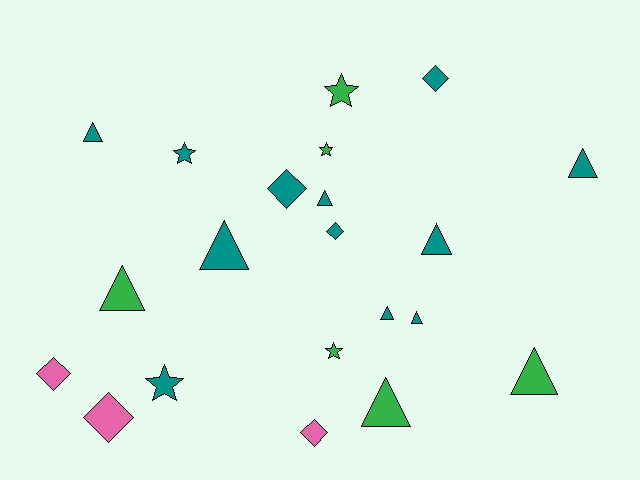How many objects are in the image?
There are 21 objects.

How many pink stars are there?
There are no pink stars.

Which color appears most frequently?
Teal, with 12 objects.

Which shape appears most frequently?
Triangle, with 10 objects.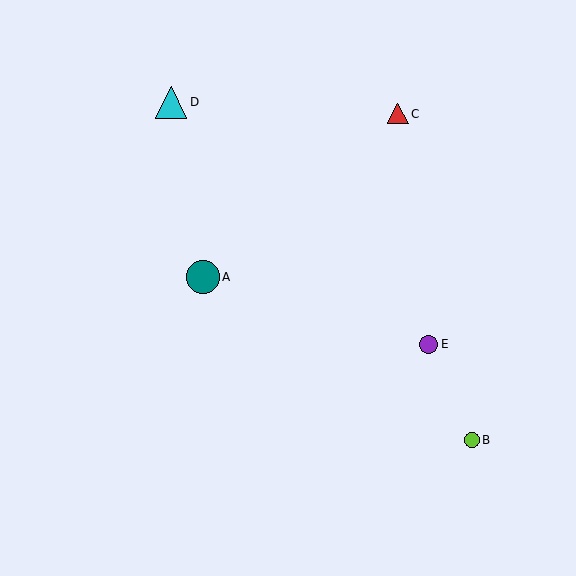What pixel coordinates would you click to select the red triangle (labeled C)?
Click at (398, 114) to select the red triangle C.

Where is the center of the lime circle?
The center of the lime circle is at (472, 440).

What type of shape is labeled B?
Shape B is a lime circle.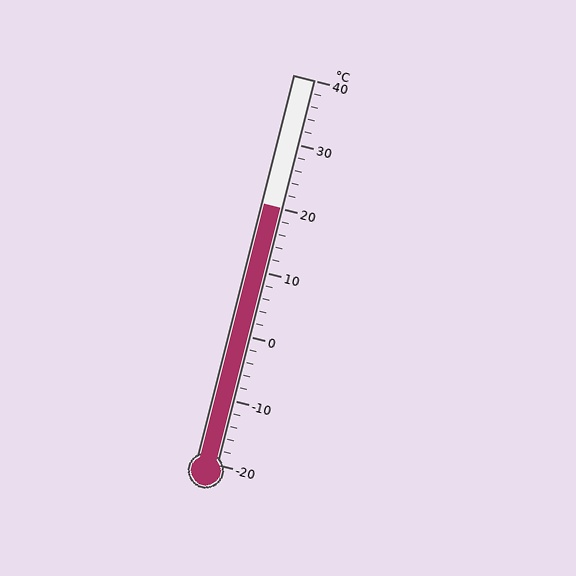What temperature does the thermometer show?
The thermometer shows approximately 20°C.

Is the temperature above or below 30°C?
The temperature is below 30°C.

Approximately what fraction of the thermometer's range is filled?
The thermometer is filled to approximately 65% of its range.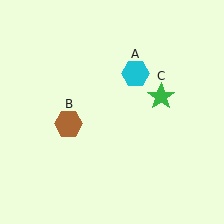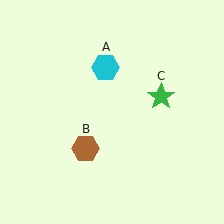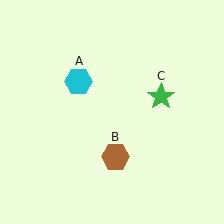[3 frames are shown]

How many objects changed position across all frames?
2 objects changed position: cyan hexagon (object A), brown hexagon (object B).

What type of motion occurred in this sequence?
The cyan hexagon (object A), brown hexagon (object B) rotated counterclockwise around the center of the scene.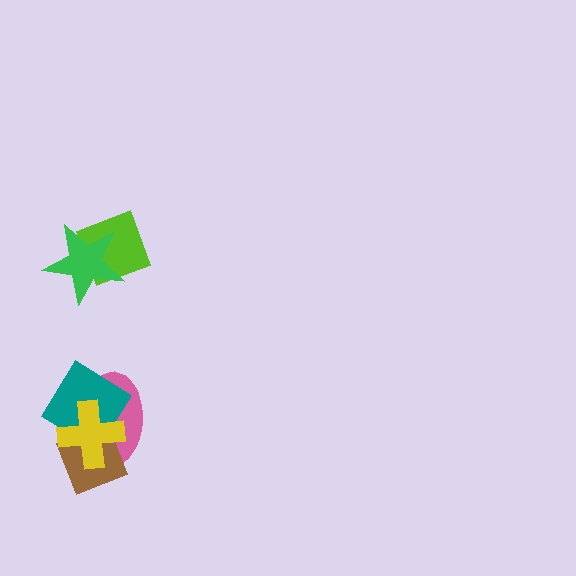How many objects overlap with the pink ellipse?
3 objects overlap with the pink ellipse.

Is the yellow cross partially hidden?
No, no other shape covers it.